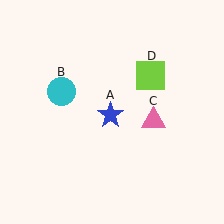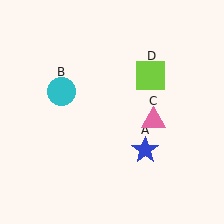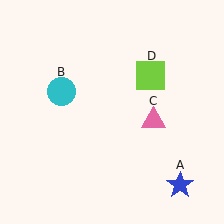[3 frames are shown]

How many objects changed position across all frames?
1 object changed position: blue star (object A).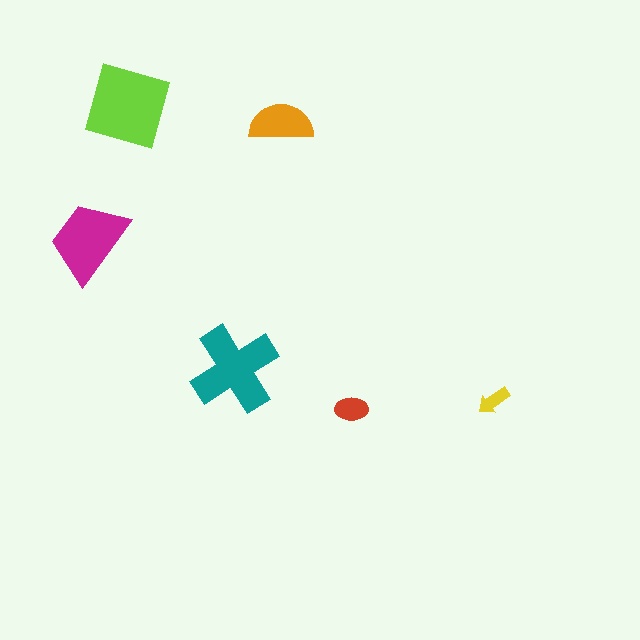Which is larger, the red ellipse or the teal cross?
The teal cross.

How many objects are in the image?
There are 6 objects in the image.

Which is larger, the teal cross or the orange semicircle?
The teal cross.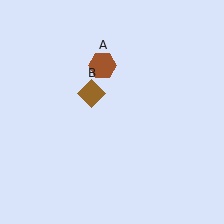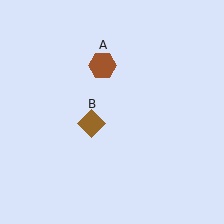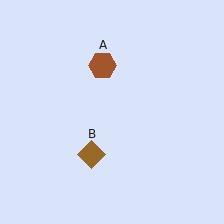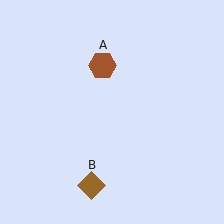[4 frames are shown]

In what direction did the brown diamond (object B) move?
The brown diamond (object B) moved down.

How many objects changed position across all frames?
1 object changed position: brown diamond (object B).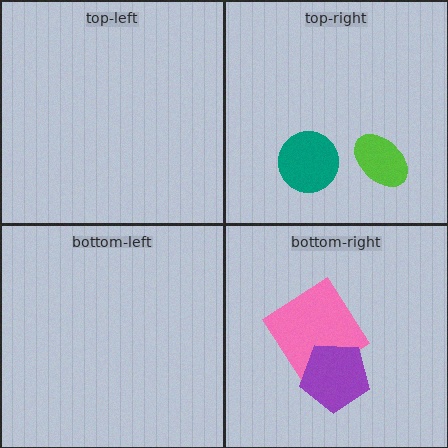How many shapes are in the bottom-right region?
2.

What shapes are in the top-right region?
The teal circle, the lime ellipse.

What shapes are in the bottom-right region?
The pink diamond, the purple pentagon.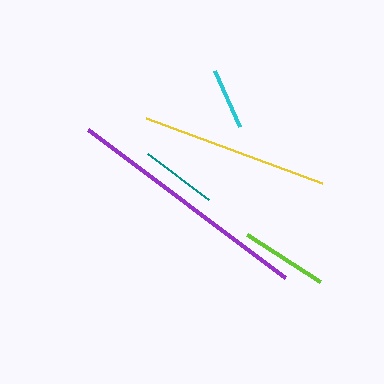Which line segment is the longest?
The purple line is the longest at approximately 246 pixels.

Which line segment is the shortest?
The cyan line is the shortest at approximately 61 pixels.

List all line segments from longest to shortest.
From longest to shortest: purple, yellow, lime, teal, cyan.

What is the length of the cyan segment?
The cyan segment is approximately 61 pixels long.